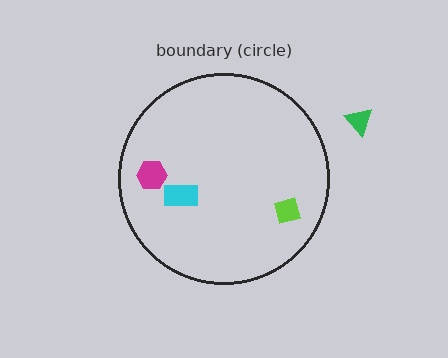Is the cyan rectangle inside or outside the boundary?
Inside.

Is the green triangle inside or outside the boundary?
Outside.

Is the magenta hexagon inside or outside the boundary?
Inside.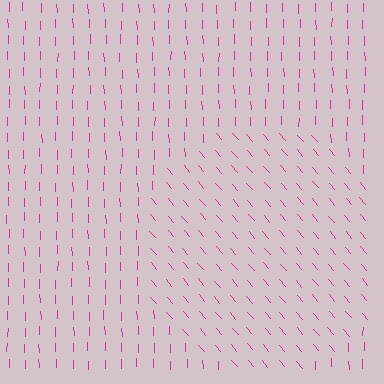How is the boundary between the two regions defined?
The boundary is defined purely by a change in line orientation (approximately 39 degrees difference). All lines are the same color and thickness.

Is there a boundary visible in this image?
Yes, there is a texture boundary formed by a change in line orientation.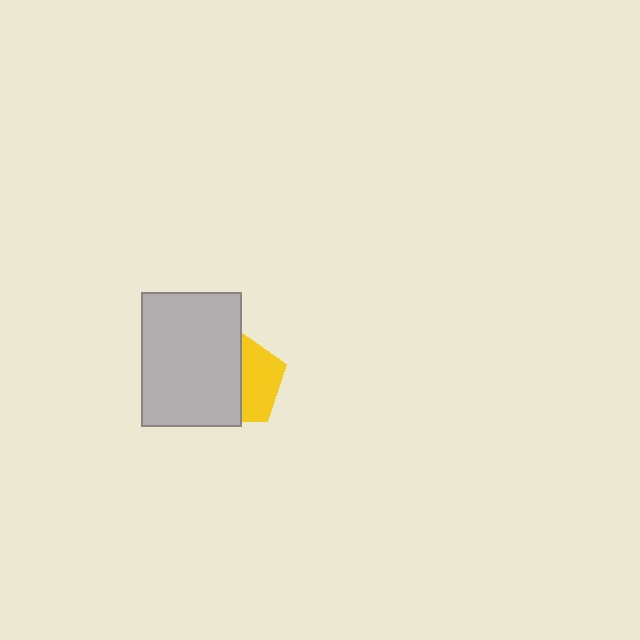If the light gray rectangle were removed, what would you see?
You would see the complete yellow pentagon.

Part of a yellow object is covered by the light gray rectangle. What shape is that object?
It is a pentagon.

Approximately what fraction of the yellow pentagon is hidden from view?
Roughly 55% of the yellow pentagon is hidden behind the light gray rectangle.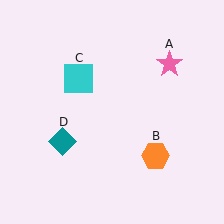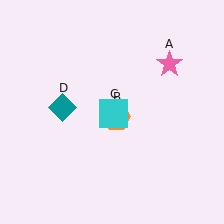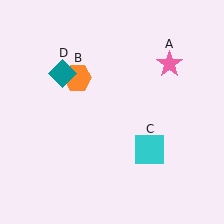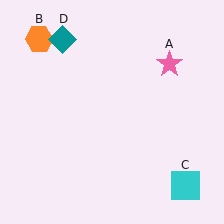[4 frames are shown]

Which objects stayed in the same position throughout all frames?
Pink star (object A) remained stationary.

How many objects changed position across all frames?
3 objects changed position: orange hexagon (object B), cyan square (object C), teal diamond (object D).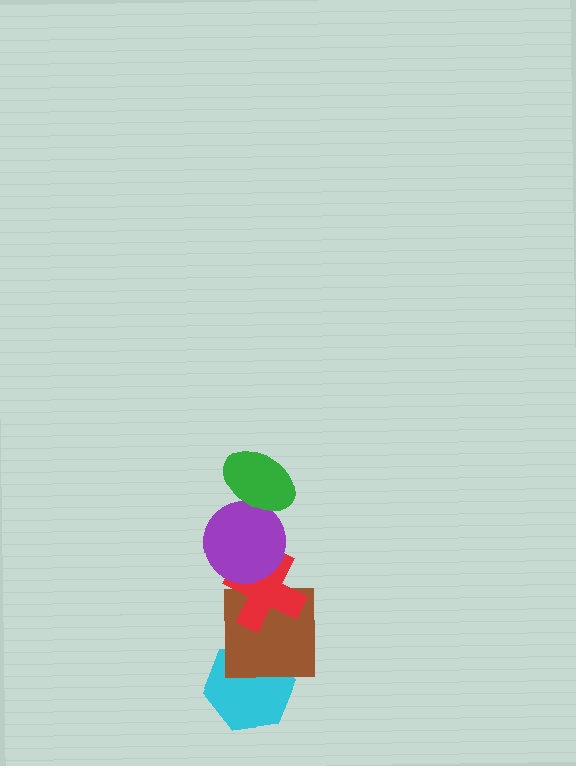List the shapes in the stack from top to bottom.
From top to bottom: the green ellipse, the purple circle, the red cross, the brown square, the cyan hexagon.